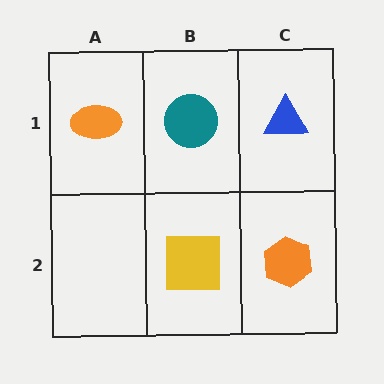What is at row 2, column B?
A yellow square.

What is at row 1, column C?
A blue triangle.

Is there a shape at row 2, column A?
No, that cell is empty.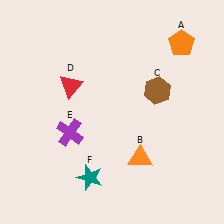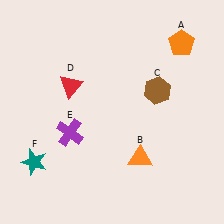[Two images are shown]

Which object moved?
The teal star (F) moved left.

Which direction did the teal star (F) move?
The teal star (F) moved left.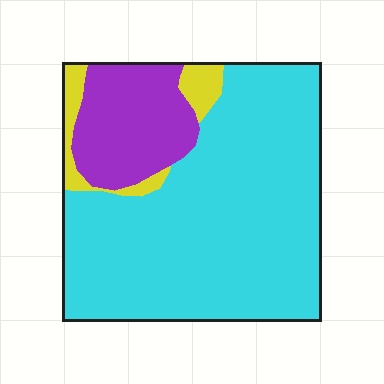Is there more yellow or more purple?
Purple.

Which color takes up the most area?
Cyan, at roughly 75%.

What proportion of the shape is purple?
Purple takes up about one fifth (1/5) of the shape.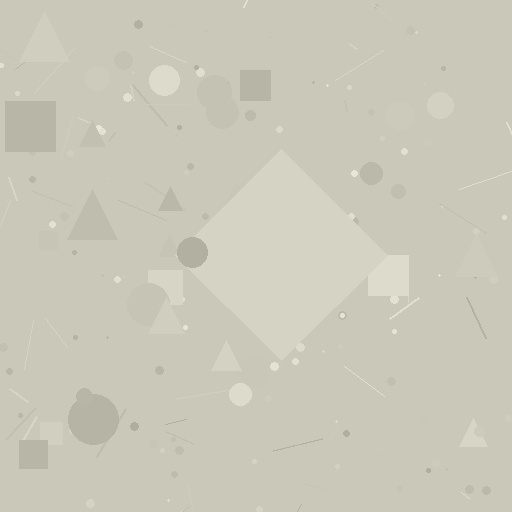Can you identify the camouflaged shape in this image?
The camouflaged shape is a diamond.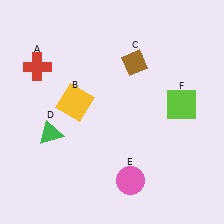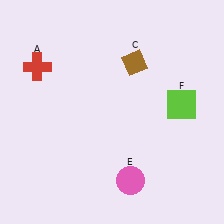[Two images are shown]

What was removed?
The green triangle (D), the yellow square (B) were removed in Image 2.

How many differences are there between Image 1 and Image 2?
There are 2 differences between the two images.